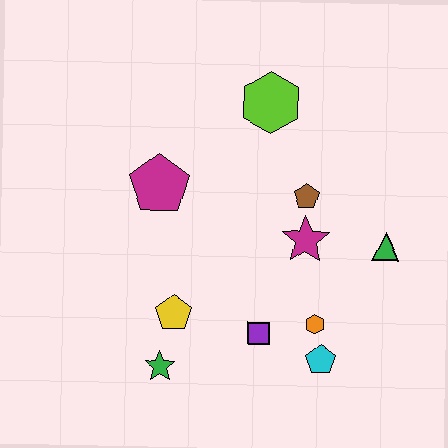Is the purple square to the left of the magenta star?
Yes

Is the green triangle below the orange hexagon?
No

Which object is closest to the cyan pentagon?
The orange hexagon is closest to the cyan pentagon.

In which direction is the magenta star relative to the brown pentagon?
The magenta star is below the brown pentagon.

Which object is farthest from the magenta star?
The green star is farthest from the magenta star.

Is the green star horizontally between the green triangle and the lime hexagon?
No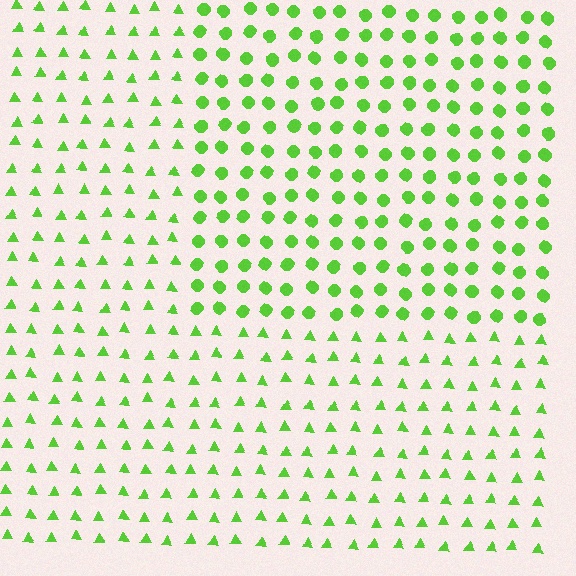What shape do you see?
I see a rectangle.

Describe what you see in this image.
The image is filled with small lime elements arranged in a uniform grid. A rectangle-shaped region contains circles, while the surrounding area contains triangles. The boundary is defined purely by the change in element shape.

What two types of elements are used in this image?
The image uses circles inside the rectangle region and triangles outside it.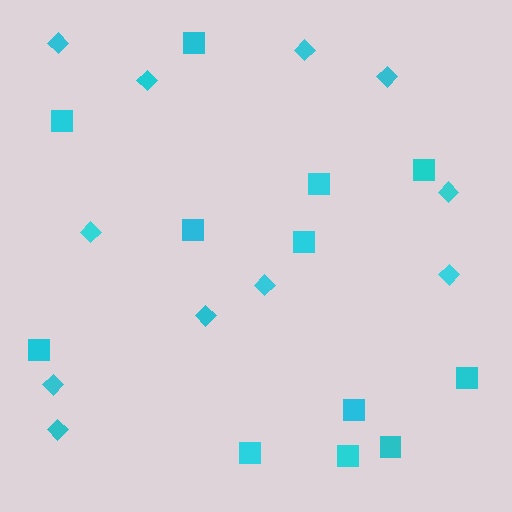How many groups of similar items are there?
There are 2 groups: one group of squares (12) and one group of diamonds (11).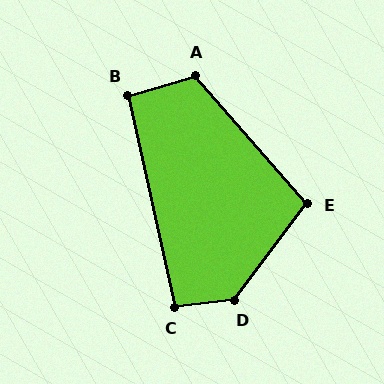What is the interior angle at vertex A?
Approximately 115 degrees (obtuse).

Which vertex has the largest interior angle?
D, at approximately 133 degrees.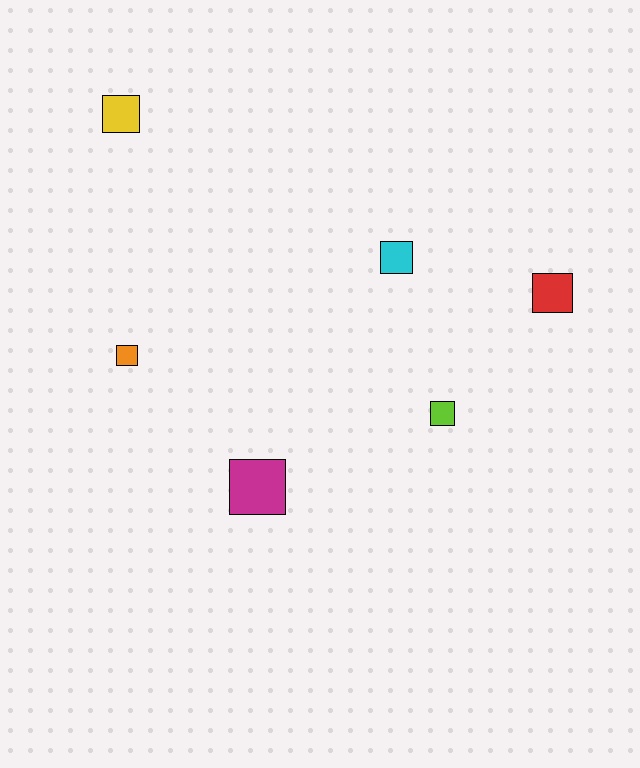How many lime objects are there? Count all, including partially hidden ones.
There is 1 lime object.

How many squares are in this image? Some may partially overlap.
There are 6 squares.